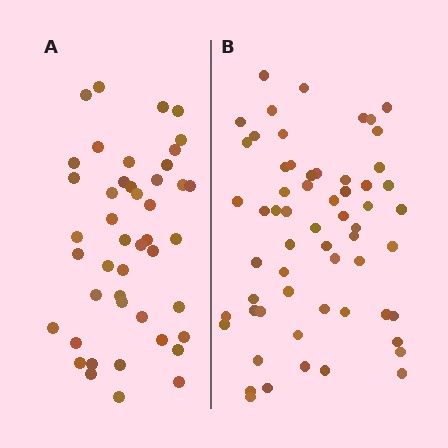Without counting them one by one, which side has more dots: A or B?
Region B (the right region) has more dots.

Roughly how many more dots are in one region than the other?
Region B has approximately 15 more dots than region A.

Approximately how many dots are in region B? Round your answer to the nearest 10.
About 60 dots.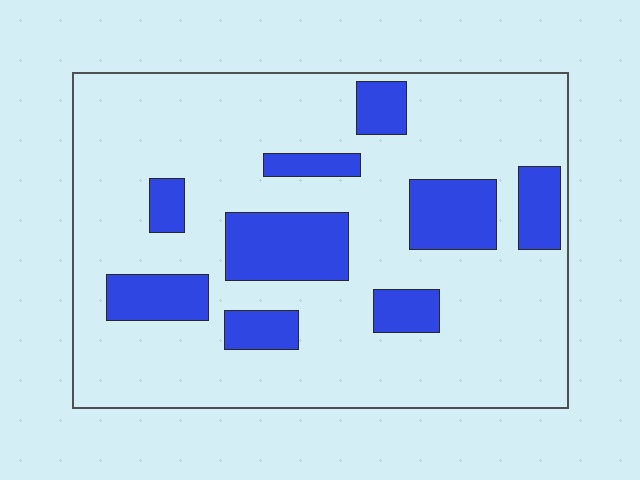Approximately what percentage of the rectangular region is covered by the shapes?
Approximately 20%.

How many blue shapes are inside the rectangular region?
9.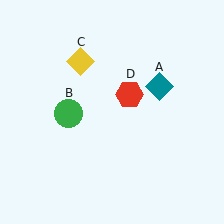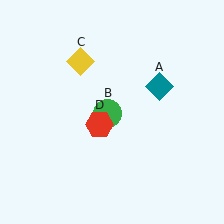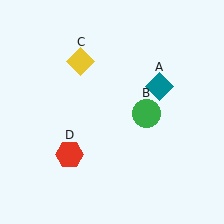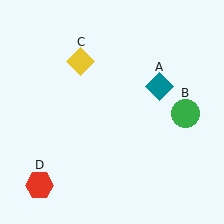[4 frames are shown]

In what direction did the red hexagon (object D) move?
The red hexagon (object D) moved down and to the left.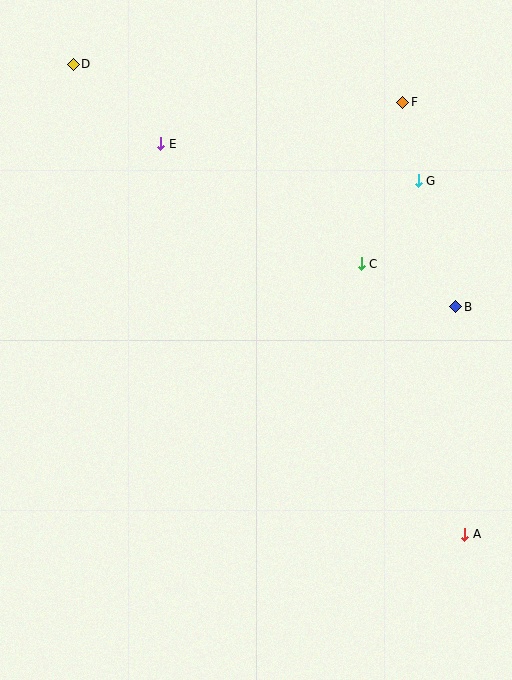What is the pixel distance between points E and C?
The distance between E and C is 234 pixels.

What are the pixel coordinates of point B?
Point B is at (456, 307).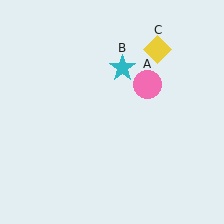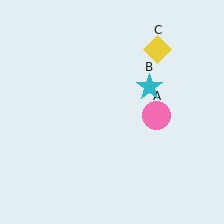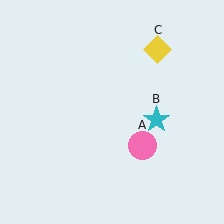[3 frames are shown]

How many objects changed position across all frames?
2 objects changed position: pink circle (object A), cyan star (object B).